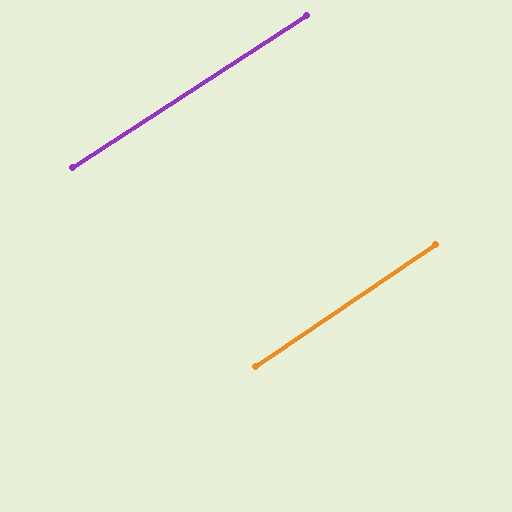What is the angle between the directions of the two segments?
Approximately 1 degree.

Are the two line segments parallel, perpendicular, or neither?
Parallel — their directions differ by only 1.0°.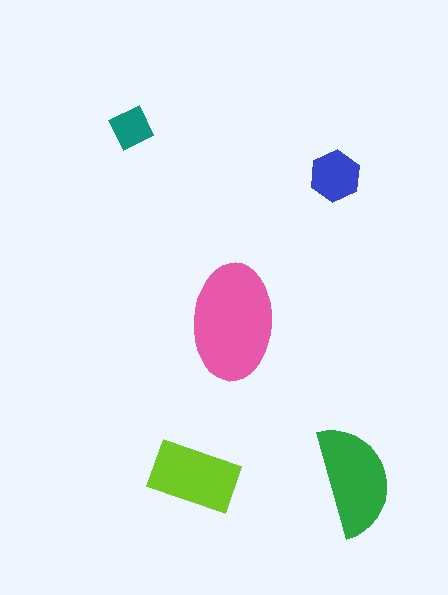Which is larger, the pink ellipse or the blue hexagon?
The pink ellipse.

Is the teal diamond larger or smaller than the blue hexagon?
Smaller.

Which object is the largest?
The pink ellipse.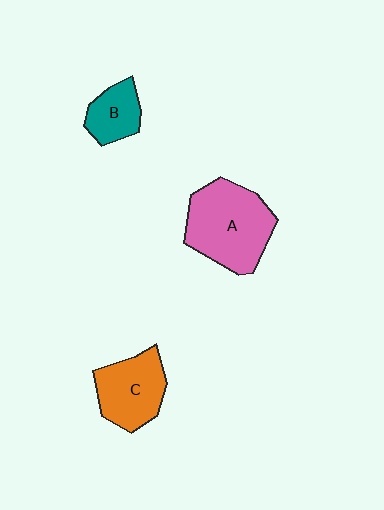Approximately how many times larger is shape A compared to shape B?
Approximately 2.3 times.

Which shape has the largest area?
Shape A (pink).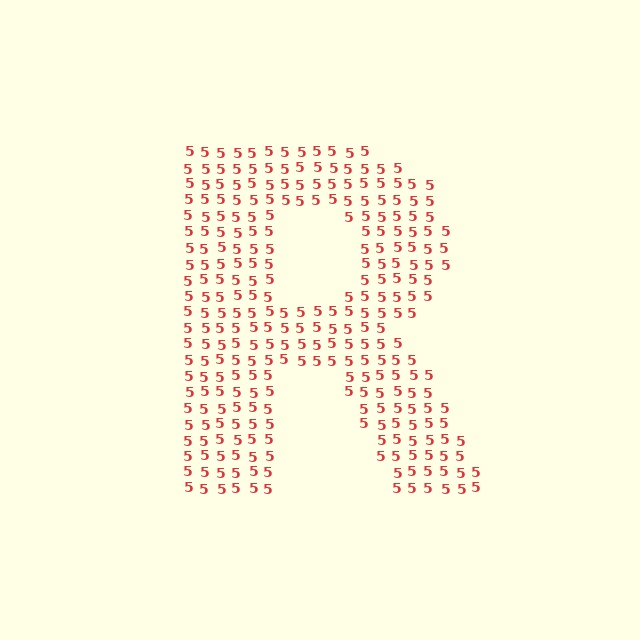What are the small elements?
The small elements are digit 5's.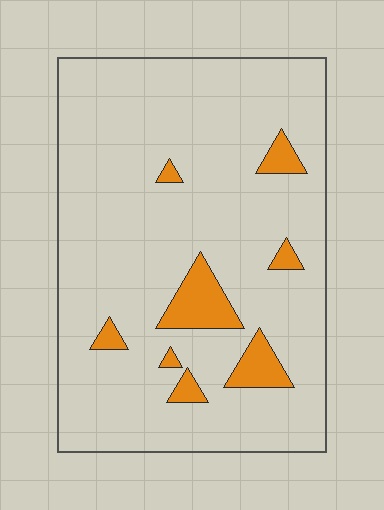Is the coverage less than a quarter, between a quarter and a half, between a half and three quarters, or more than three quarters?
Less than a quarter.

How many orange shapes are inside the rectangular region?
8.